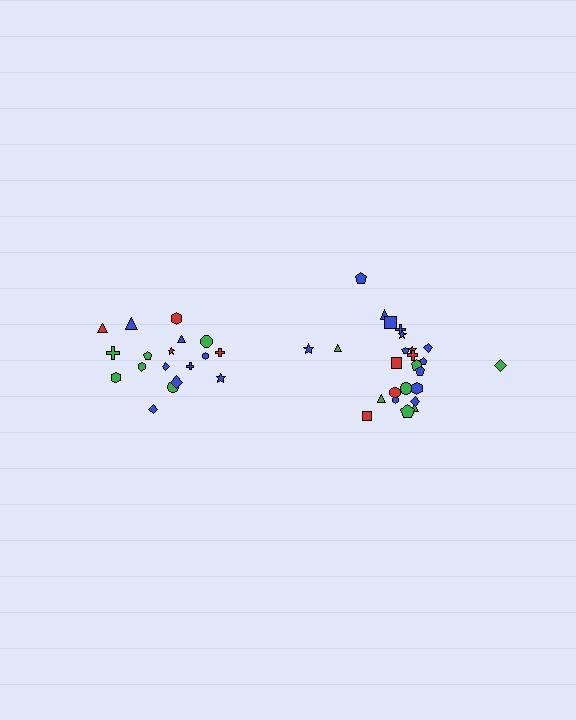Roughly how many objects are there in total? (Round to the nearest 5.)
Roughly 45 objects in total.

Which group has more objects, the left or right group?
The right group.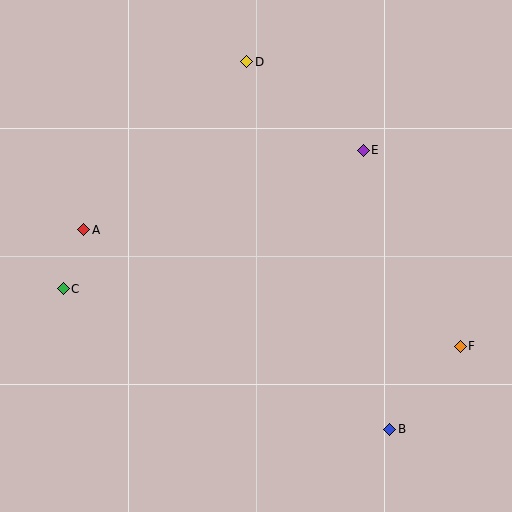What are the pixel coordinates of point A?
Point A is at (84, 230).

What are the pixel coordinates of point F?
Point F is at (460, 346).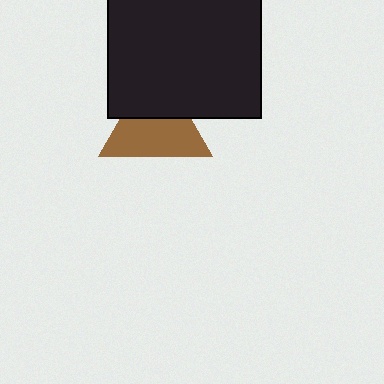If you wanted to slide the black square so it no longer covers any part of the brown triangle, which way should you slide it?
Slide it up — that is the most direct way to separate the two shapes.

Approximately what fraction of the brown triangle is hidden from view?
Roughly 39% of the brown triangle is hidden behind the black square.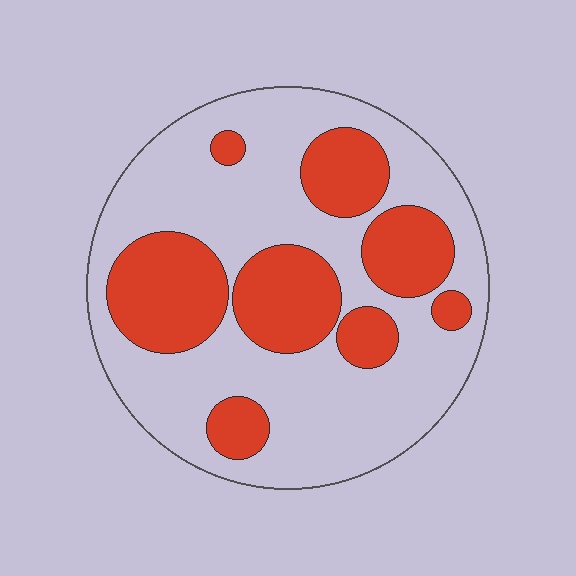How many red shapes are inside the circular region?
8.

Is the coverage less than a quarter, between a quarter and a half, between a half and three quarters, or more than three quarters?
Between a quarter and a half.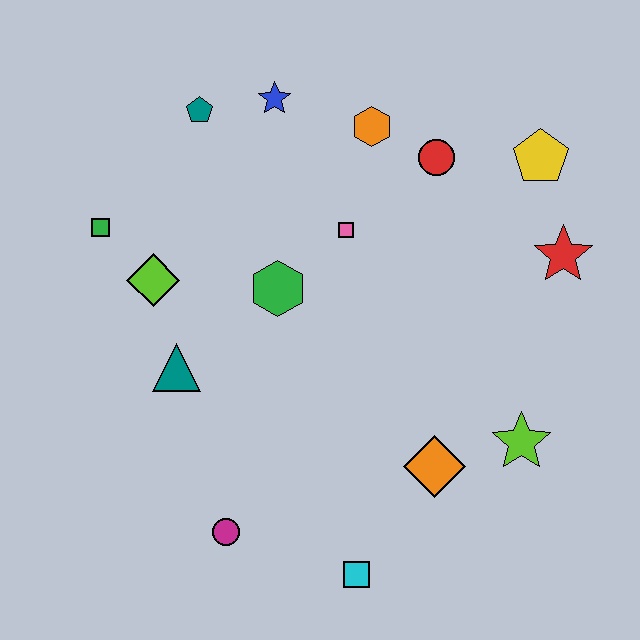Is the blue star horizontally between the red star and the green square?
Yes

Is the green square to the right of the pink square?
No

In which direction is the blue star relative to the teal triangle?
The blue star is above the teal triangle.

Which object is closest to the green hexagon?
The pink square is closest to the green hexagon.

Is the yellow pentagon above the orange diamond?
Yes